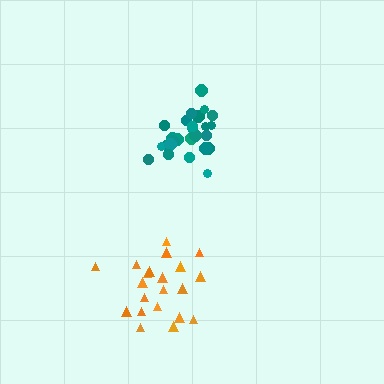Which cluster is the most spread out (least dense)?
Orange.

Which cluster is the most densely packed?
Teal.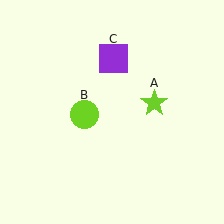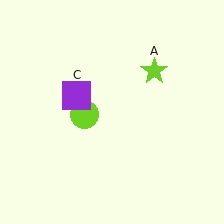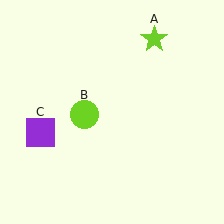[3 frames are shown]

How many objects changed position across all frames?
2 objects changed position: lime star (object A), purple square (object C).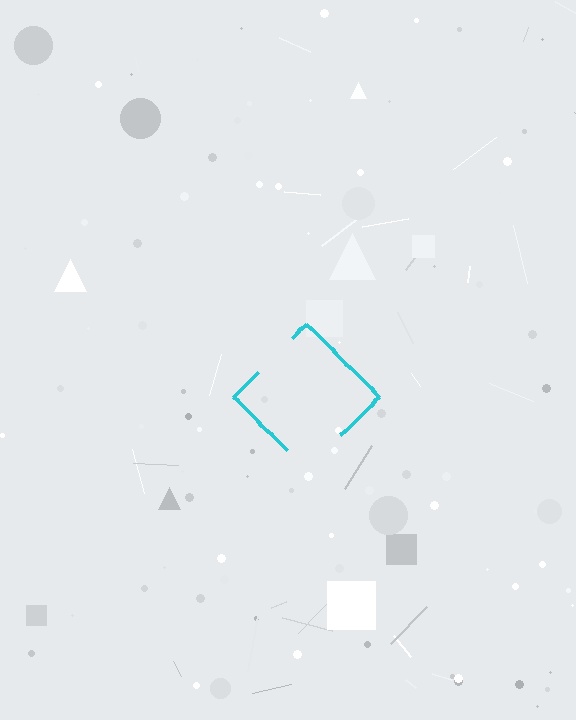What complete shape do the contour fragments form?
The contour fragments form a diamond.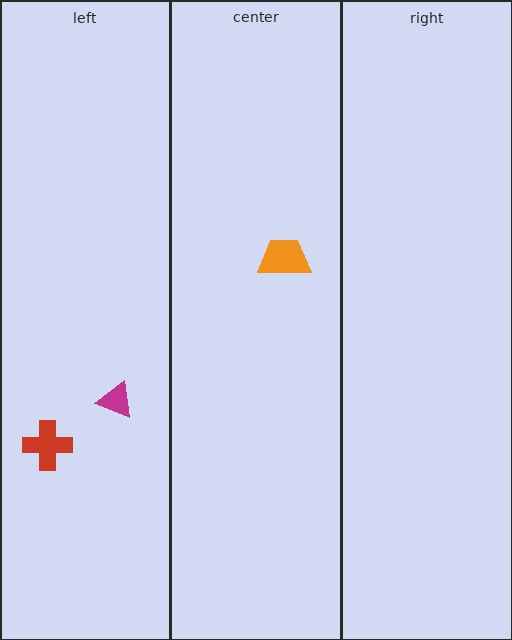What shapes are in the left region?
The red cross, the magenta triangle.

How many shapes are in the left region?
2.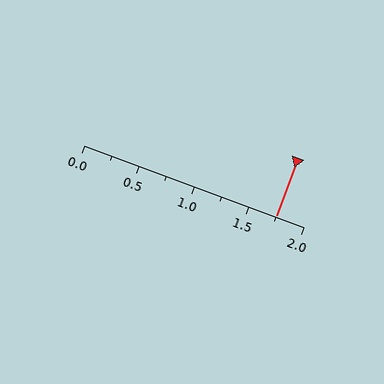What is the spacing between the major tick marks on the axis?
The major ticks are spaced 0.5 apart.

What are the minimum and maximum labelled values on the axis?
The axis runs from 0.0 to 2.0.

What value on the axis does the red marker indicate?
The marker indicates approximately 1.75.